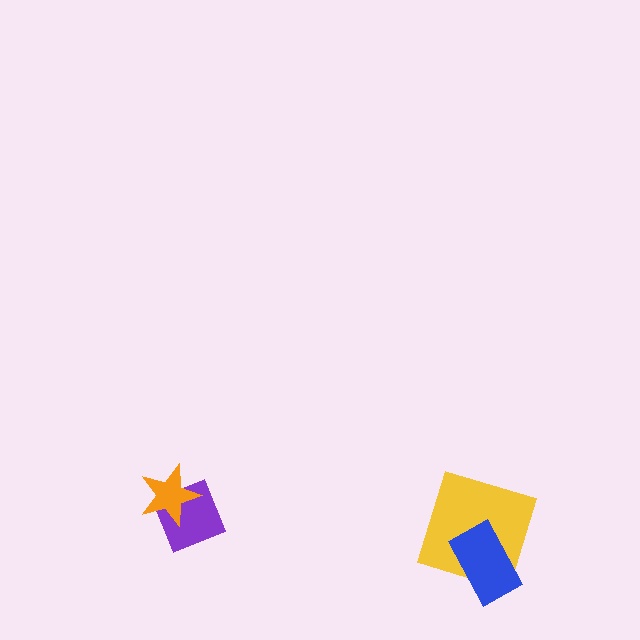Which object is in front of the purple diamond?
The orange star is in front of the purple diamond.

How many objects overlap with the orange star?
1 object overlaps with the orange star.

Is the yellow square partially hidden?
Yes, it is partially covered by another shape.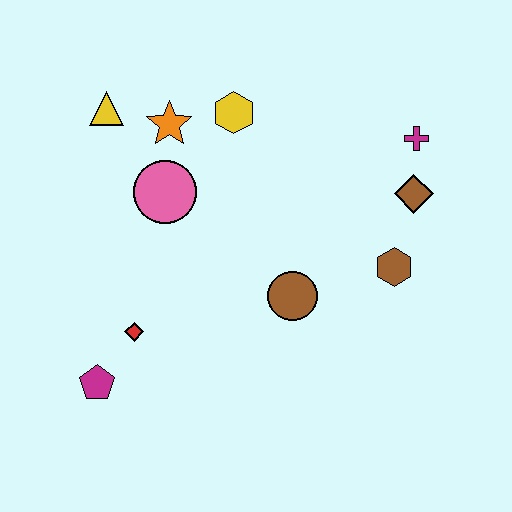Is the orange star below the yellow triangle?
Yes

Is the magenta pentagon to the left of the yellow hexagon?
Yes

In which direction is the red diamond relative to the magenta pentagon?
The red diamond is above the magenta pentagon.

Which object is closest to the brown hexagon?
The brown diamond is closest to the brown hexagon.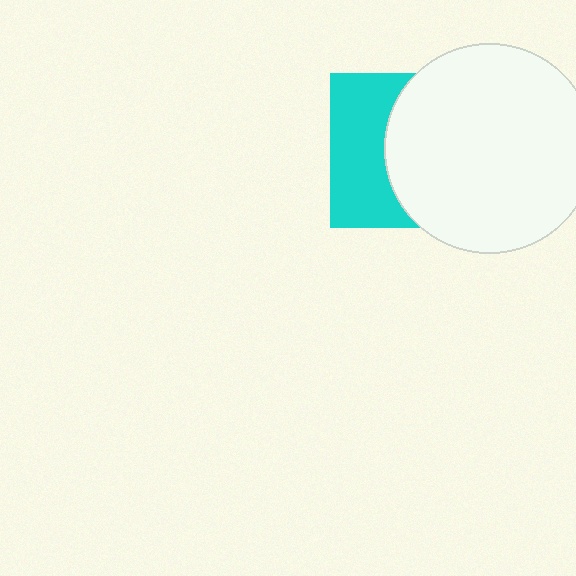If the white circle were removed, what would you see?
You would see the complete cyan square.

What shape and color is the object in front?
The object in front is a white circle.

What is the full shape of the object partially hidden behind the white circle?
The partially hidden object is a cyan square.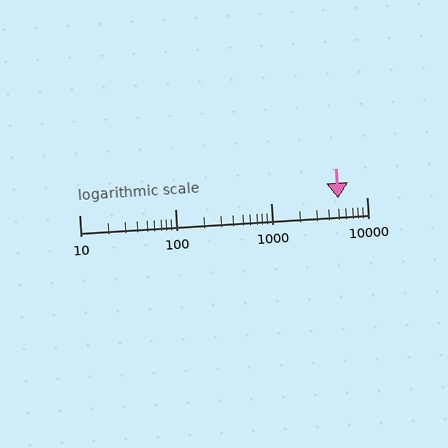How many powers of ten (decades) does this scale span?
The scale spans 3 decades, from 10 to 10000.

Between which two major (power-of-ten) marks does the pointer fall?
The pointer is between 1000 and 10000.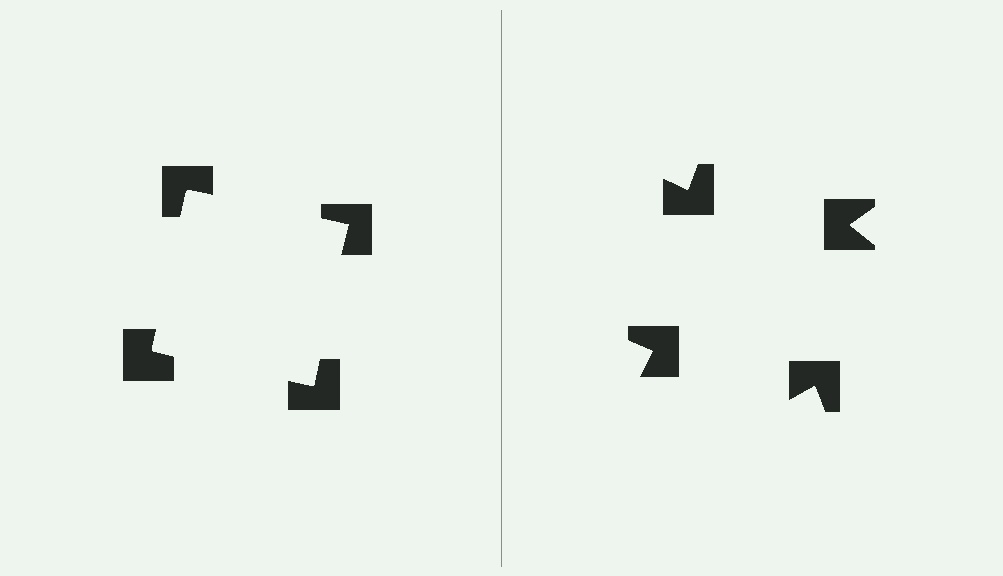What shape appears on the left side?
An illusory square.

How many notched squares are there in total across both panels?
8 — 4 on each side.